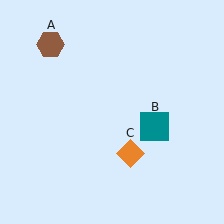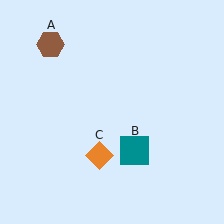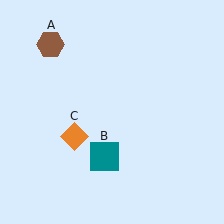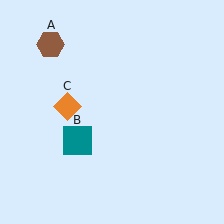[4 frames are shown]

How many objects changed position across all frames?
2 objects changed position: teal square (object B), orange diamond (object C).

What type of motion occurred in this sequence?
The teal square (object B), orange diamond (object C) rotated clockwise around the center of the scene.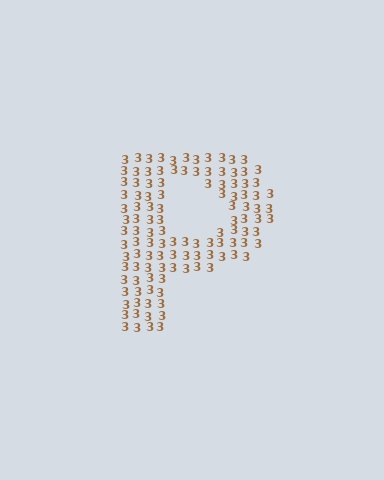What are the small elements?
The small elements are digit 3's.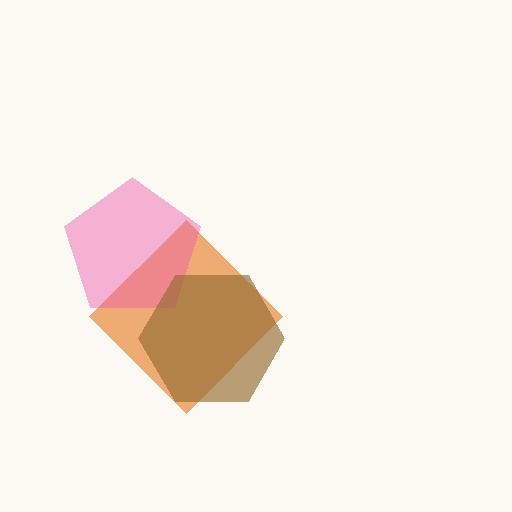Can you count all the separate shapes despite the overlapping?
Yes, there are 3 separate shapes.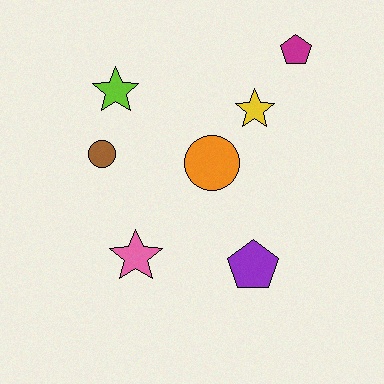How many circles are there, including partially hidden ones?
There are 2 circles.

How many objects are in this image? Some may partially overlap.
There are 7 objects.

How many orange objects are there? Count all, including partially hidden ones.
There is 1 orange object.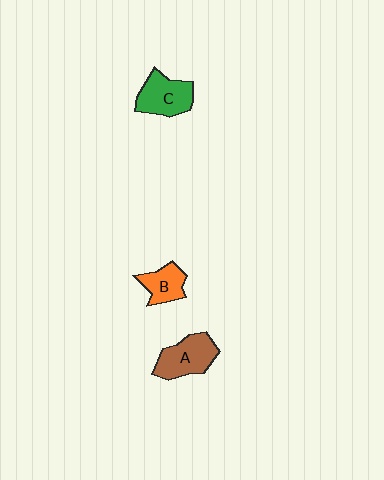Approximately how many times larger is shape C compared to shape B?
Approximately 1.4 times.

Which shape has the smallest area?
Shape B (orange).